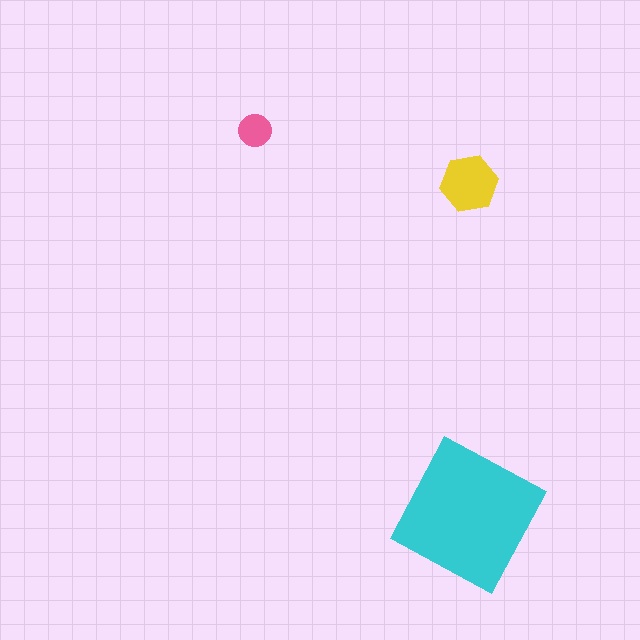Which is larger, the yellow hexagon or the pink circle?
The yellow hexagon.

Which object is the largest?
The cyan square.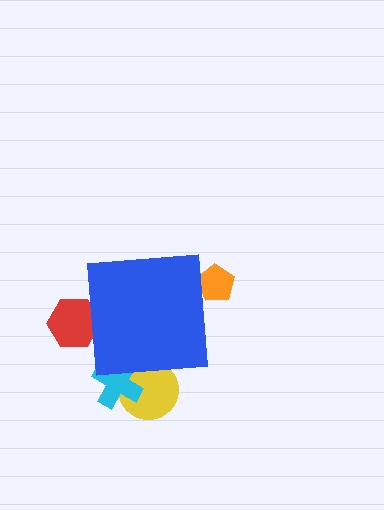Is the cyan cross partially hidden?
Yes, the cyan cross is partially hidden behind the blue square.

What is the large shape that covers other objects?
A blue square.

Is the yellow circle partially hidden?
Yes, the yellow circle is partially hidden behind the blue square.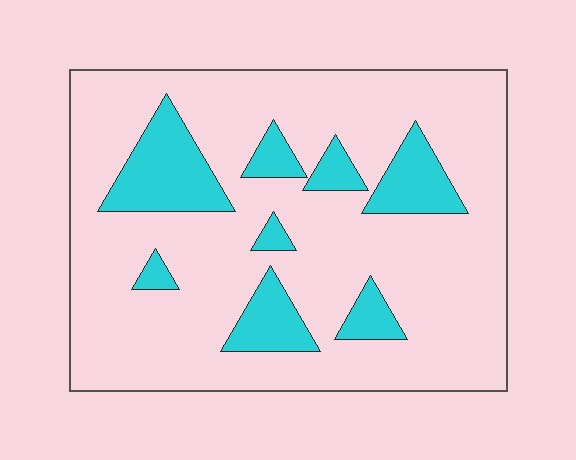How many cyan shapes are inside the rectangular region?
8.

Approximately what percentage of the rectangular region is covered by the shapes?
Approximately 20%.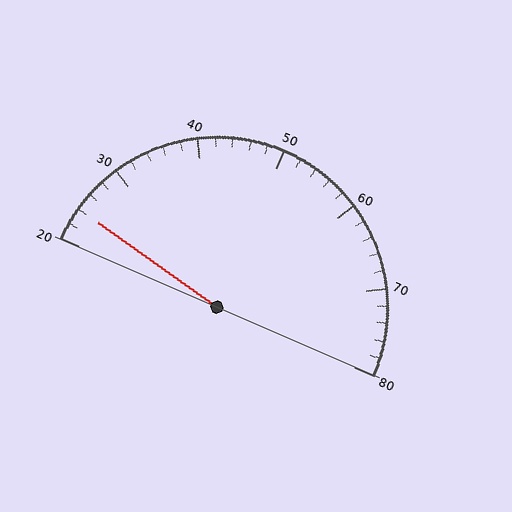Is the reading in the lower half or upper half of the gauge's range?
The reading is in the lower half of the range (20 to 80).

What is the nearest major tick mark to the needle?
The nearest major tick mark is 20.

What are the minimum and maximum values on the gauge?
The gauge ranges from 20 to 80.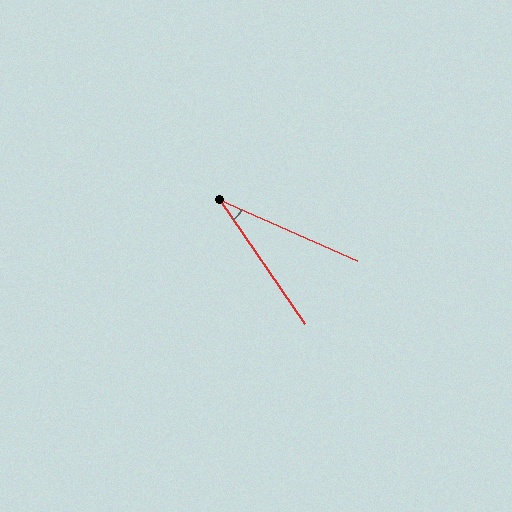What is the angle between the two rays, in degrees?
Approximately 32 degrees.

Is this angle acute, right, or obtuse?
It is acute.